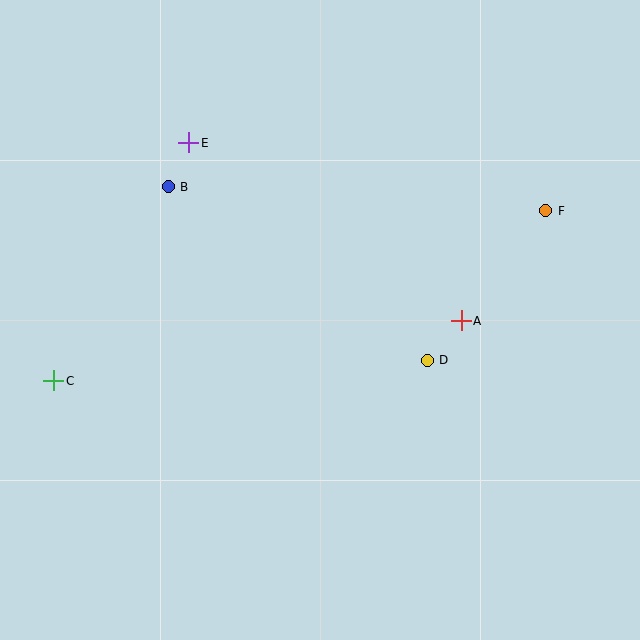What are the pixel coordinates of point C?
Point C is at (54, 381).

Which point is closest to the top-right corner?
Point F is closest to the top-right corner.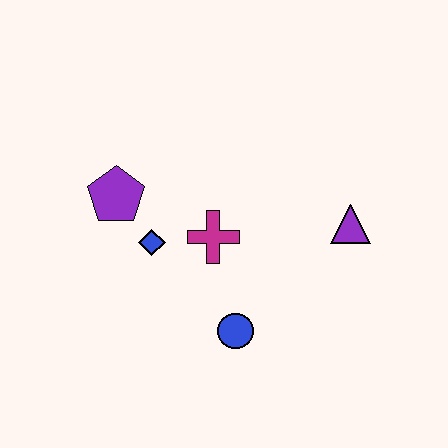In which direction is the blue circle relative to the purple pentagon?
The blue circle is below the purple pentagon.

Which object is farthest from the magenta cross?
The purple triangle is farthest from the magenta cross.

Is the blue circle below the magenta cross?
Yes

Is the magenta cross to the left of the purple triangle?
Yes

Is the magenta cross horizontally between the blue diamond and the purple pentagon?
No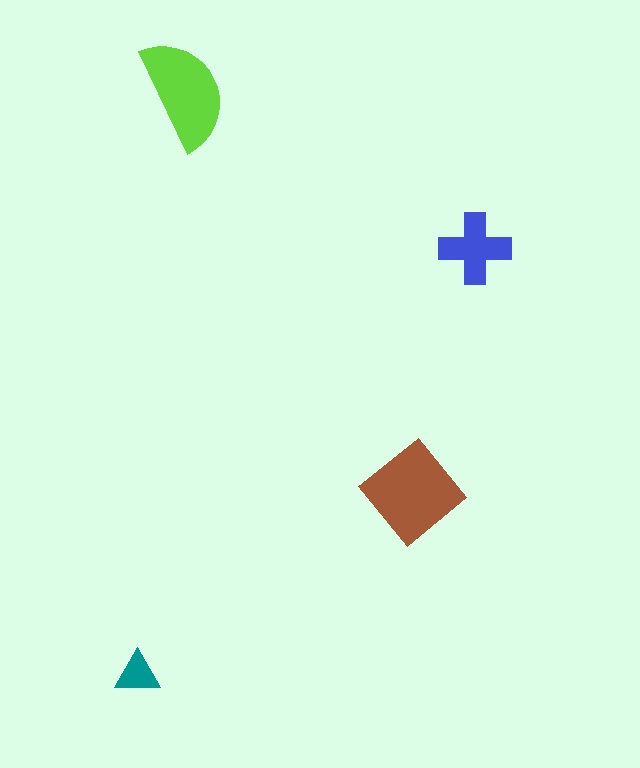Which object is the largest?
The brown diamond.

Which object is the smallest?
The teal triangle.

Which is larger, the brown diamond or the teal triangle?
The brown diamond.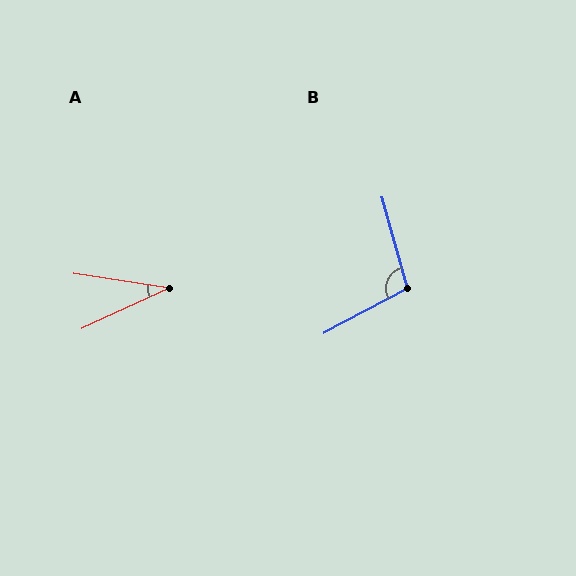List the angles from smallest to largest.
A (33°), B (103°).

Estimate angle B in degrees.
Approximately 103 degrees.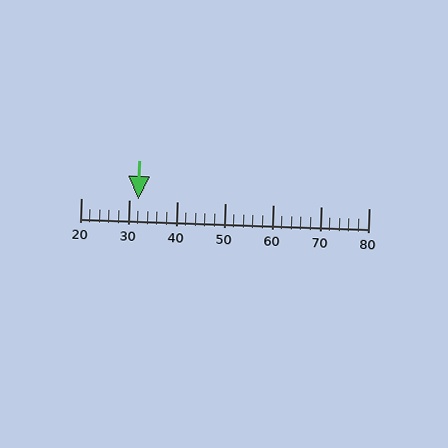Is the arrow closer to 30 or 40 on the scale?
The arrow is closer to 30.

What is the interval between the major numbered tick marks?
The major tick marks are spaced 10 units apart.